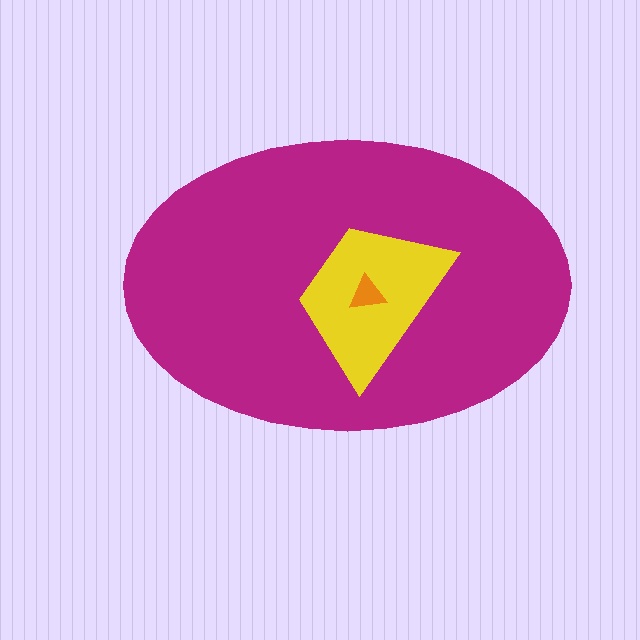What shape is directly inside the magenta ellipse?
The yellow trapezoid.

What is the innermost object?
The orange triangle.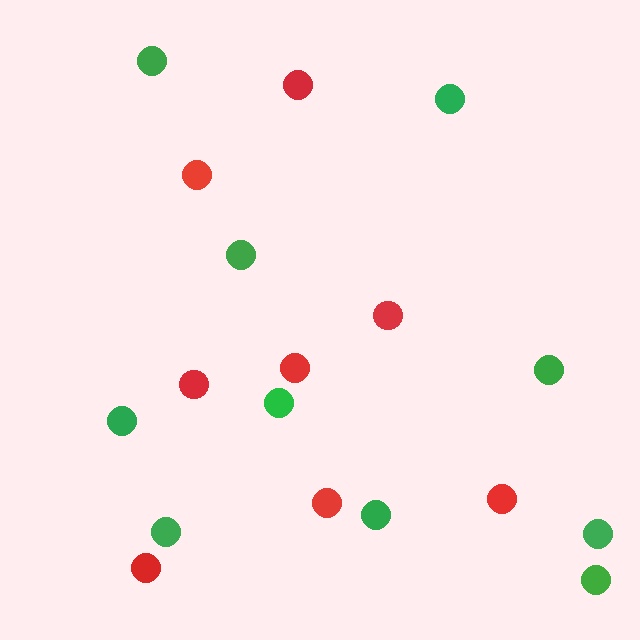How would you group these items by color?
There are 2 groups: one group of red circles (8) and one group of green circles (10).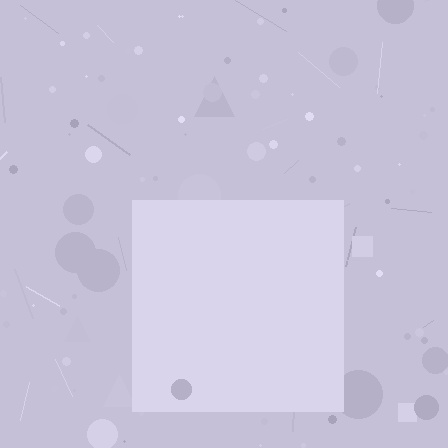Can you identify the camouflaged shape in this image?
The camouflaged shape is a square.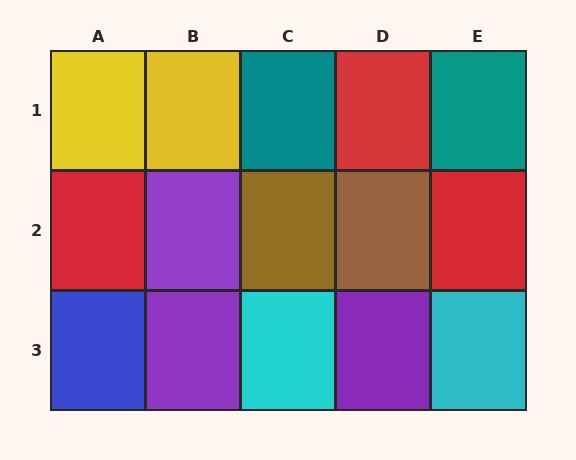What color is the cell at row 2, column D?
Brown.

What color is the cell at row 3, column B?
Purple.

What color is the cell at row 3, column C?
Cyan.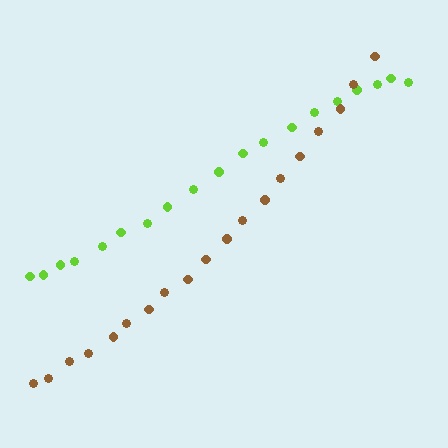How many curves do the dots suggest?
There are 2 distinct paths.